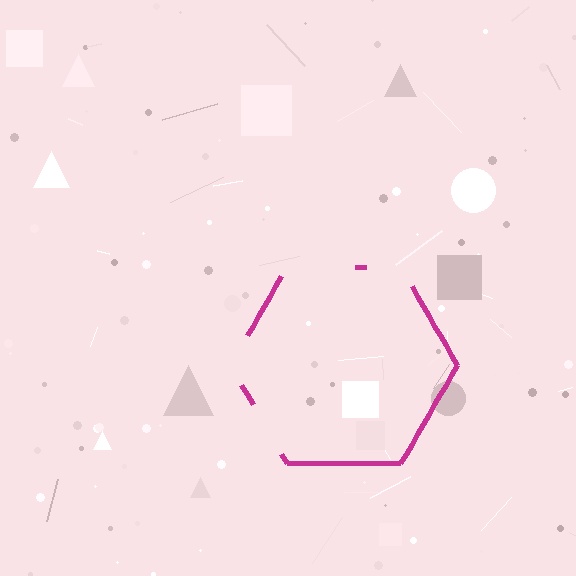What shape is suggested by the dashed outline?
The dashed outline suggests a hexagon.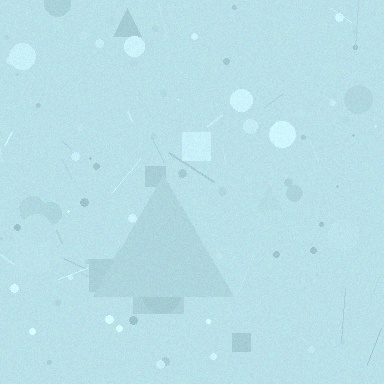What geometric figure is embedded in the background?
A triangle is embedded in the background.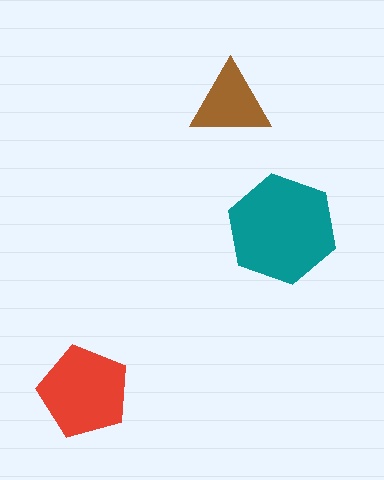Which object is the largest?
The teal hexagon.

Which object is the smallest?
The brown triangle.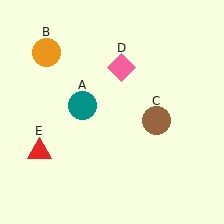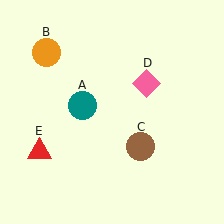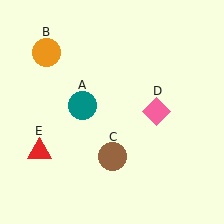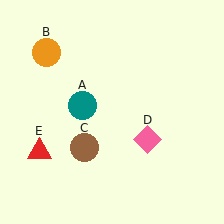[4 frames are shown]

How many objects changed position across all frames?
2 objects changed position: brown circle (object C), pink diamond (object D).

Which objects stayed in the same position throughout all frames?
Teal circle (object A) and orange circle (object B) and red triangle (object E) remained stationary.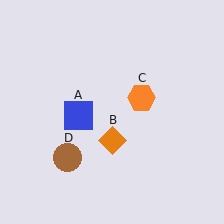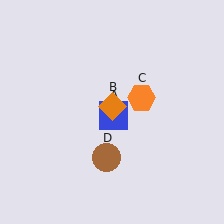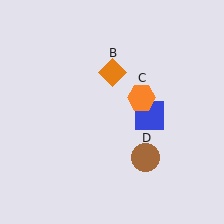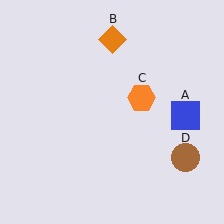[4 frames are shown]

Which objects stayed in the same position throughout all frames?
Orange hexagon (object C) remained stationary.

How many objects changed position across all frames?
3 objects changed position: blue square (object A), orange diamond (object B), brown circle (object D).